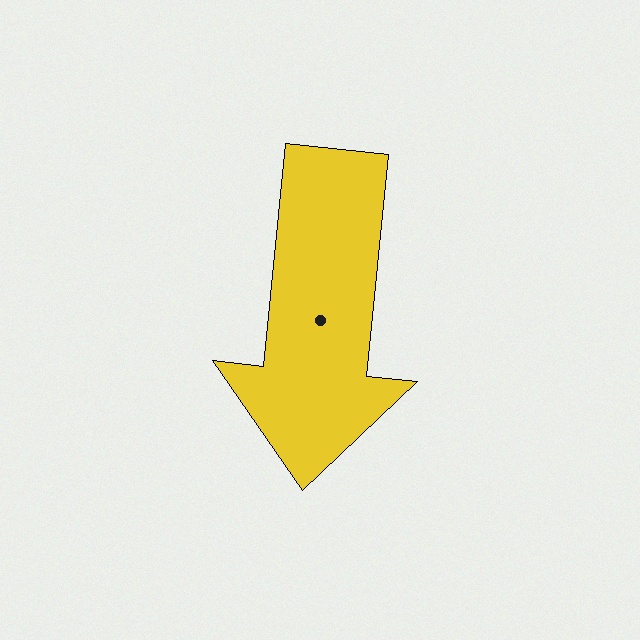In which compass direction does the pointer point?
South.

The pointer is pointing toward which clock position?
Roughly 6 o'clock.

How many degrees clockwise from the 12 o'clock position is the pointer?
Approximately 186 degrees.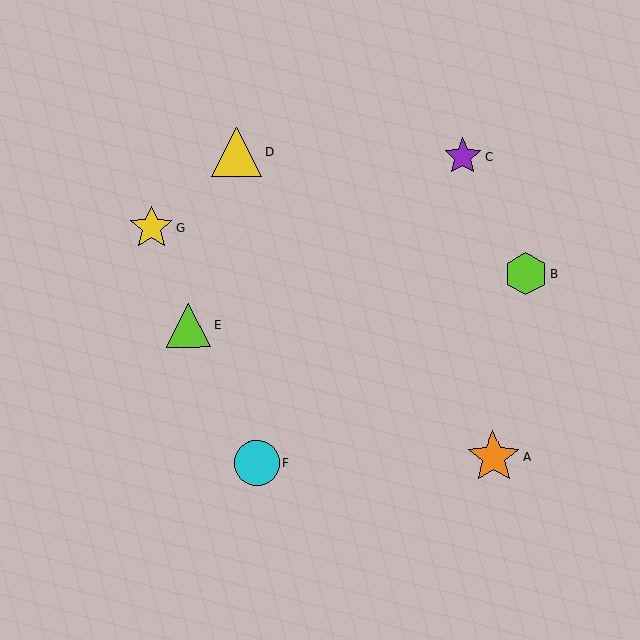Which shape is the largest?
The orange star (labeled A) is the largest.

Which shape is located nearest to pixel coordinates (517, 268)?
The lime hexagon (labeled B) at (525, 274) is nearest to that location.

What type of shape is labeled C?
Shape C is a purple star.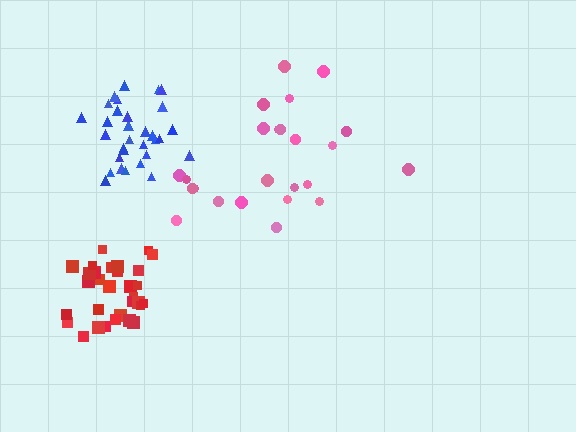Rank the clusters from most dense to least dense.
blue, red, pink.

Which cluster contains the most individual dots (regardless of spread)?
Red (32).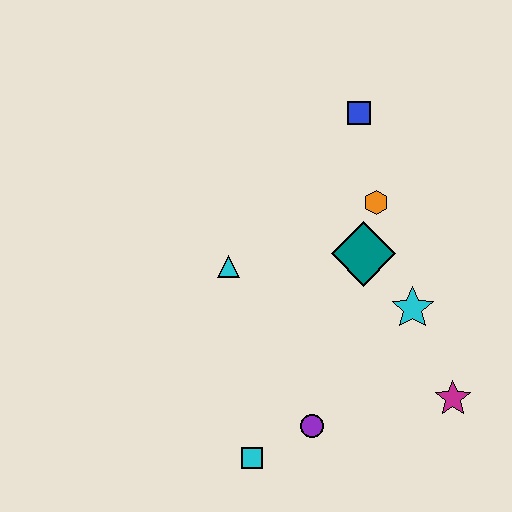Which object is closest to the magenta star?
The cyan star is closest to the magenta star.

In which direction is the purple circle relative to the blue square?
The purple circle is below the blue square.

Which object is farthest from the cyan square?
The blue square is farthest from the cyan square.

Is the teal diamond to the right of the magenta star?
No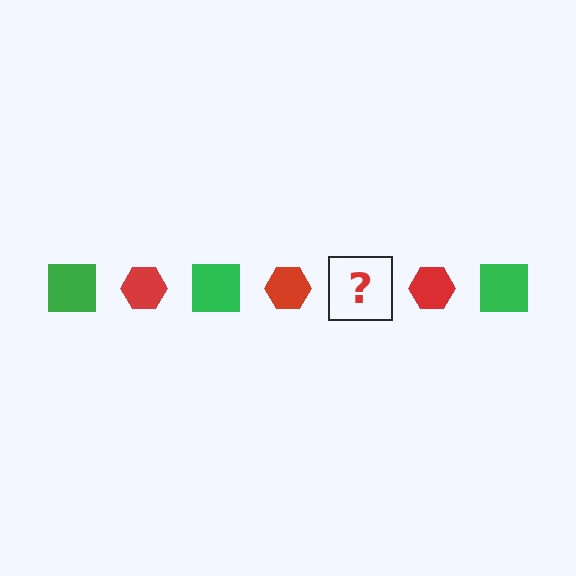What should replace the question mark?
The question mark should be replaced with a green square.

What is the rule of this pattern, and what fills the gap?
The rule is that the pattern alternates between green square and red hexagon. The gap should be filled with a green square.